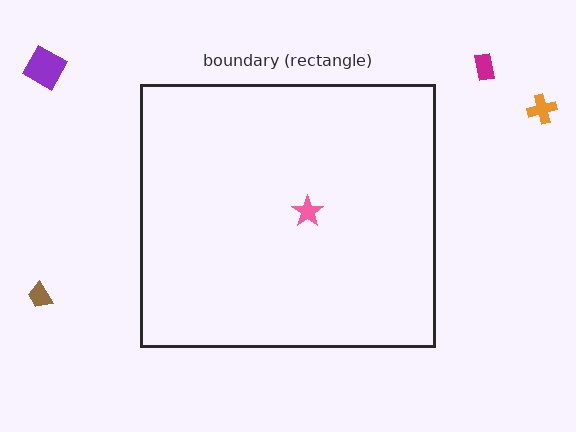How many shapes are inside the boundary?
1 inside, 4 outside.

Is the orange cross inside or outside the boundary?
Outside.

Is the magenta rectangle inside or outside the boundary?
Outside.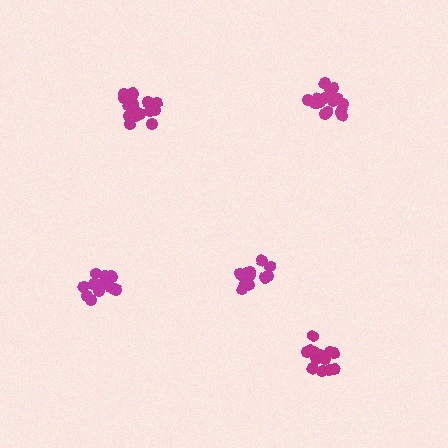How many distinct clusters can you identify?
There are 5 distinct clusters.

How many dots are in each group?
Group 1: 17 dots, Group 2: 16 dots, Group 3: 13 dots, Group 4: 13 dots, Group 5: 14 dots (73 total).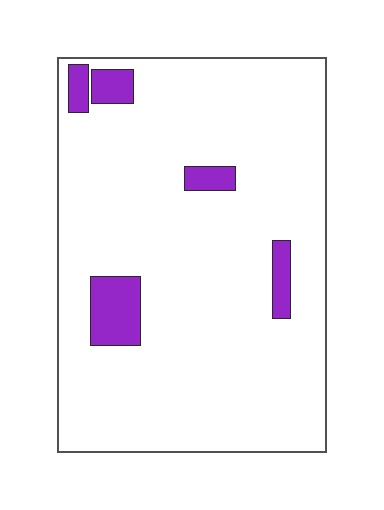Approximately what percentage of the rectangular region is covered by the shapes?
Approximately 10%.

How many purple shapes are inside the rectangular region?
5.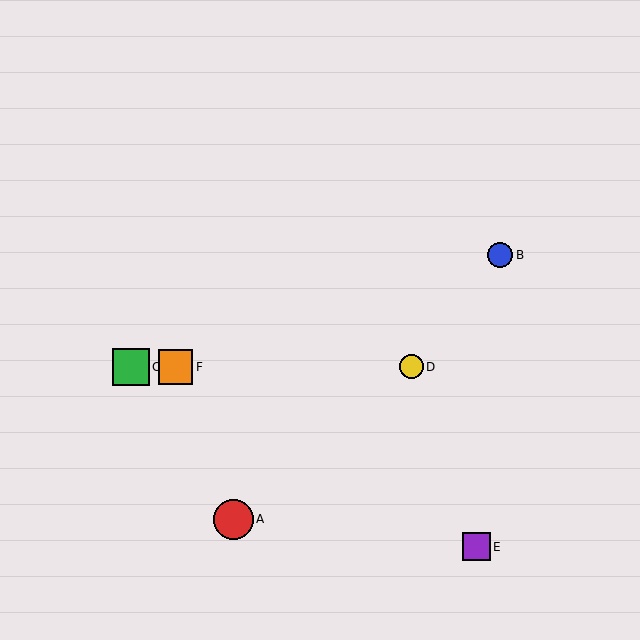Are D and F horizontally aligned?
Yes, both are at y≈367.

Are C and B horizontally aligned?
No, C is at y≈367 and B is at y≈255.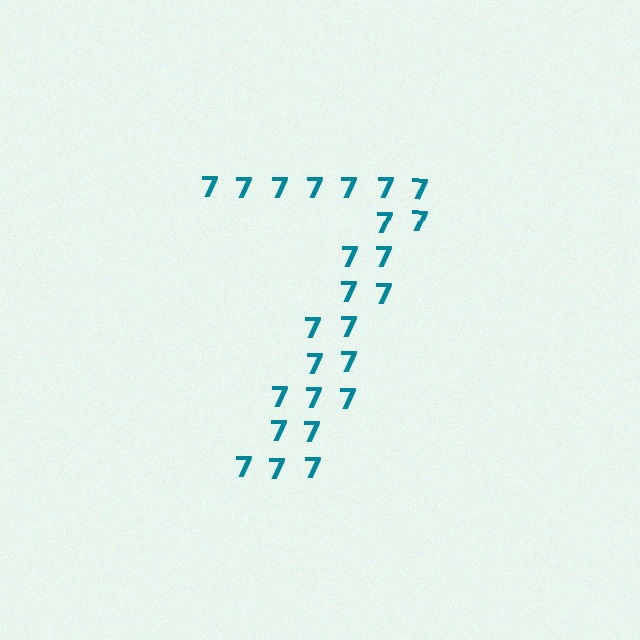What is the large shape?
The large shape is the digit 7.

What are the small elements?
The small elements are digit 7's.